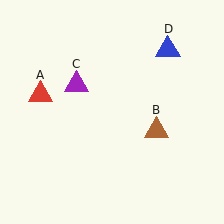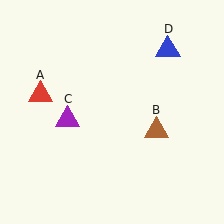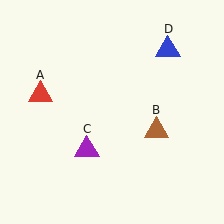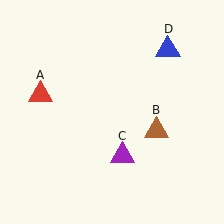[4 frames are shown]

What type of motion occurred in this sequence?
The purple triangle (object C) rotated counterclockwise around the center of the scene.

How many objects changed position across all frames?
1 object changed position: purple triangle (object C).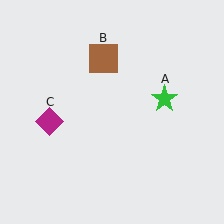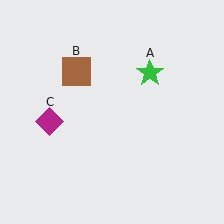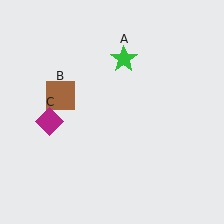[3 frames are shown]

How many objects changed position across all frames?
2 objects changed position: green star (object A), brown square (object B).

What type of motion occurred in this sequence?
The green star (object A), brown square (object B) rotated counterclockwise around the center of the scene.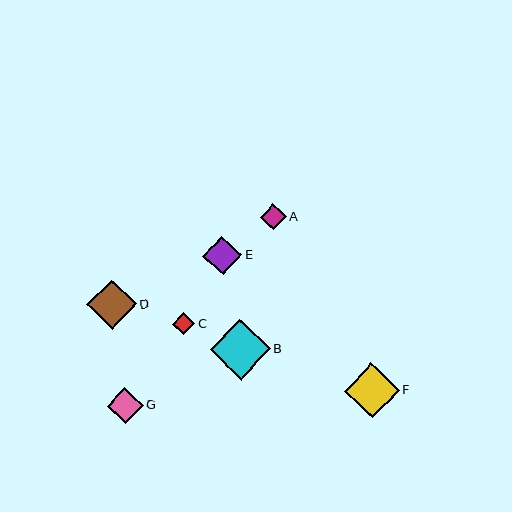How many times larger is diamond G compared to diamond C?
Diamond G is approximately 1.7 times the size of diamond C.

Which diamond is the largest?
Diamond B is the largest with a size of approximately 60 pixels.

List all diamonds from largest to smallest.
From largest to smallest: B, F, D, E, G, A, C.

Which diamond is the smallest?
Diamond C is the smallest with a size of approximately 22 pixels.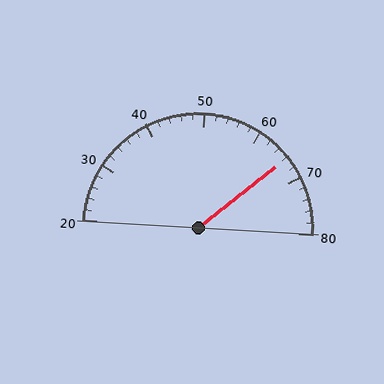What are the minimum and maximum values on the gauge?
The gauge ranges from 20 to 80.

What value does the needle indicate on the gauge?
The needle indicates approximately 66.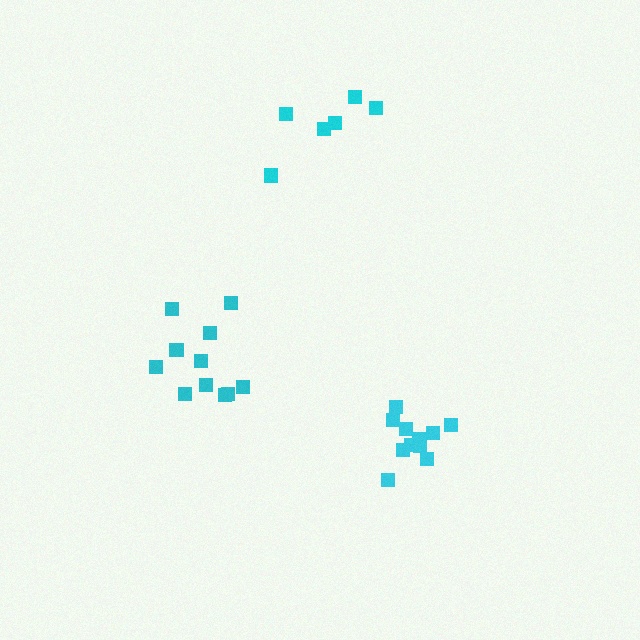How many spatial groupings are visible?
There are 3 spatial groupings.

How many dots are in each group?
Group 1: 11 dots, Group 2: 6 dots, Group 3: 11 dots (28 total).